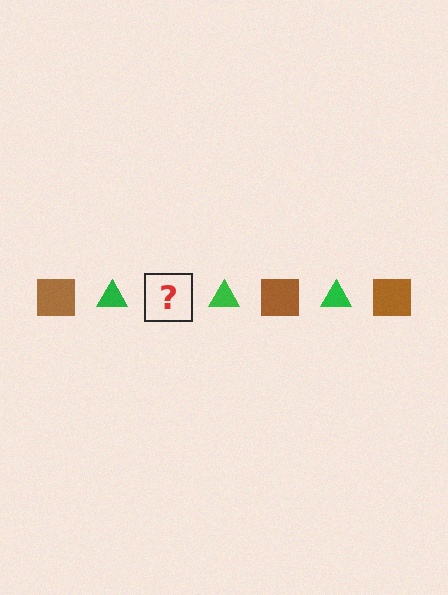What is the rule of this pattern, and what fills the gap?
The rule is that the pattern alternates between brown square and green triangle. The gap should be filled with a brown square.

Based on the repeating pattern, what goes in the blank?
The blank should be a brown square.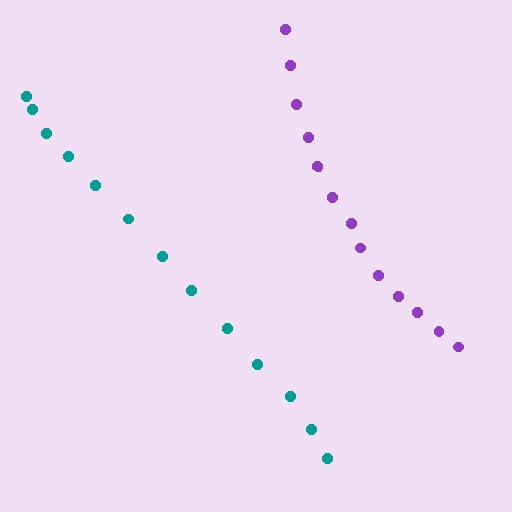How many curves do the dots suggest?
There are 2 distinct paths.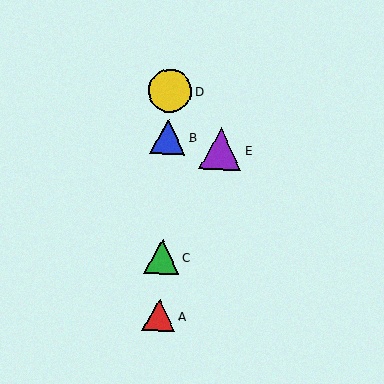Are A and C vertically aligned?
Yes, both are at x≈159.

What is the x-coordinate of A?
Object A is at x≈159.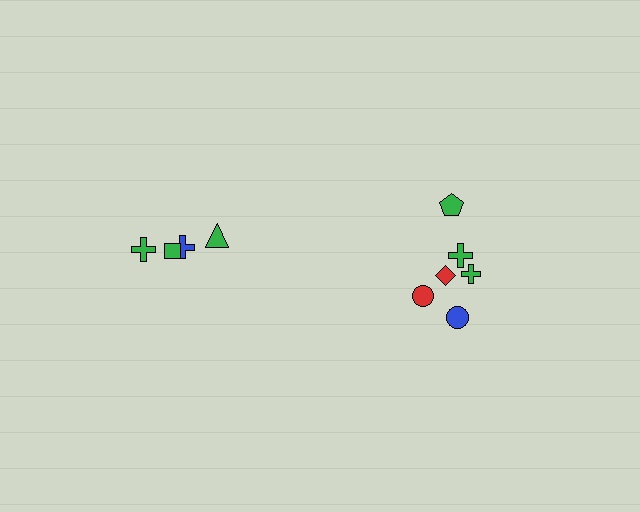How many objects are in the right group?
There are 6 objects.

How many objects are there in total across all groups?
There are 10 objects.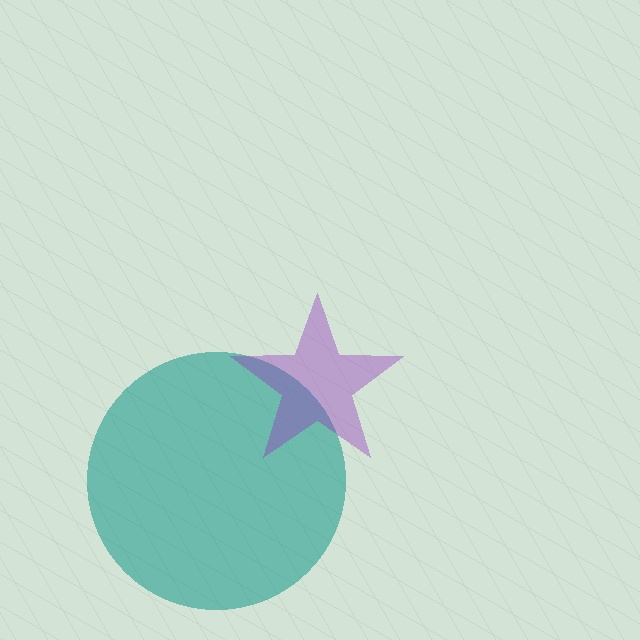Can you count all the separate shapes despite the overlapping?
Yes, there are 2 separate shapes.